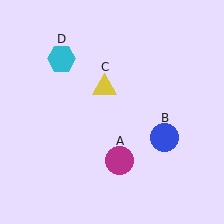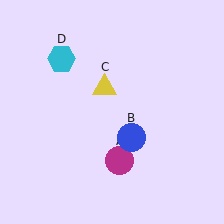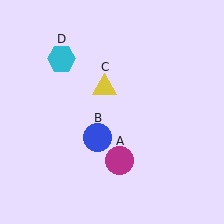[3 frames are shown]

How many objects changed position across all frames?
1 object changed position: blue circle (object B).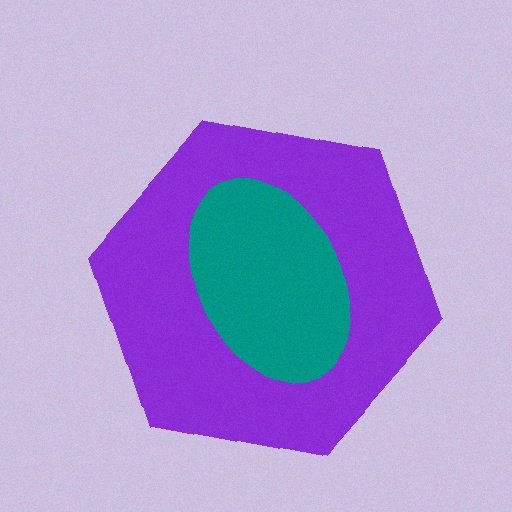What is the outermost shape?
The purple hexagon.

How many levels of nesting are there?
2.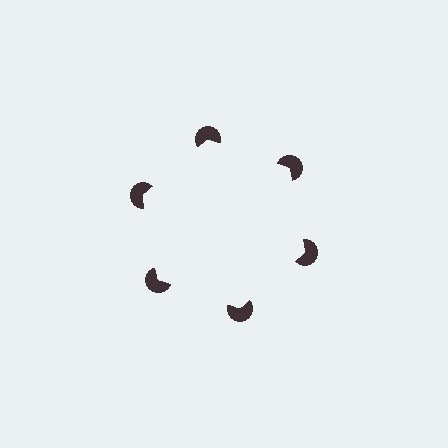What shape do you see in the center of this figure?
An illusory hexagon — its edges are inferred from the aligned wedge cuts in the pac-man discs, not physically drawn.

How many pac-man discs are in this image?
There are 6 — one at each vertex of the illusory hexagon.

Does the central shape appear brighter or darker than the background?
It typically appears slightly brighter than the background, even though no actual brightness change is drawn.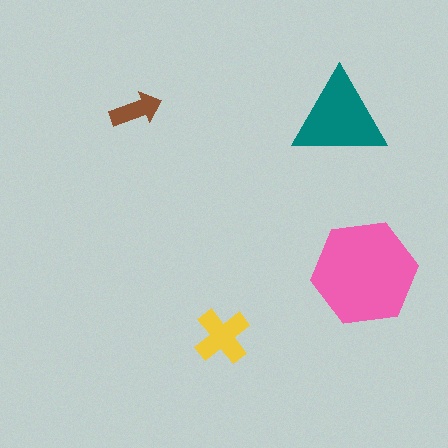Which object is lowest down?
The yellow cross is bottommost.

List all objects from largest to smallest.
The pink hexagon, the teal triangle, the yellow cross, the brown arrow.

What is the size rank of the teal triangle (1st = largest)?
2nd.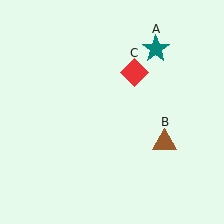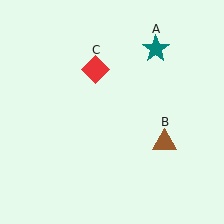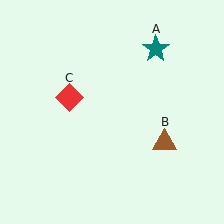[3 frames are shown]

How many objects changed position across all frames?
1 object changed position: red diamond (object C).